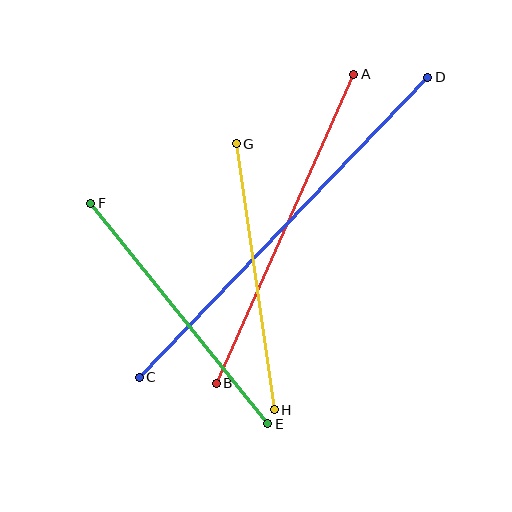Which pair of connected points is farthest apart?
Points C and D are farthest apart.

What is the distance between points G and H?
The distance is approximately 268 pixels.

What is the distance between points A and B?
The distance is approximately 338 pixels.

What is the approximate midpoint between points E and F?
The midpoint is at approximately (179, 314) pixels.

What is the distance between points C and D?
The distance is approximately 416 pixels.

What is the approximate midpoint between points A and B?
The midpoint is at approximately (285, 229) pixels.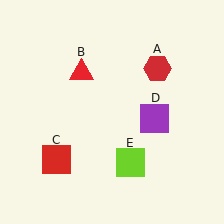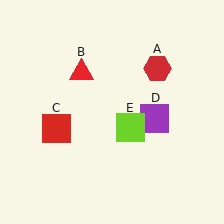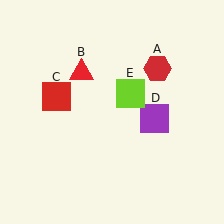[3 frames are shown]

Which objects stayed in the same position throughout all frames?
Red hexagon (object A) and red triangle (object B) and purple square (object D) remained stationary.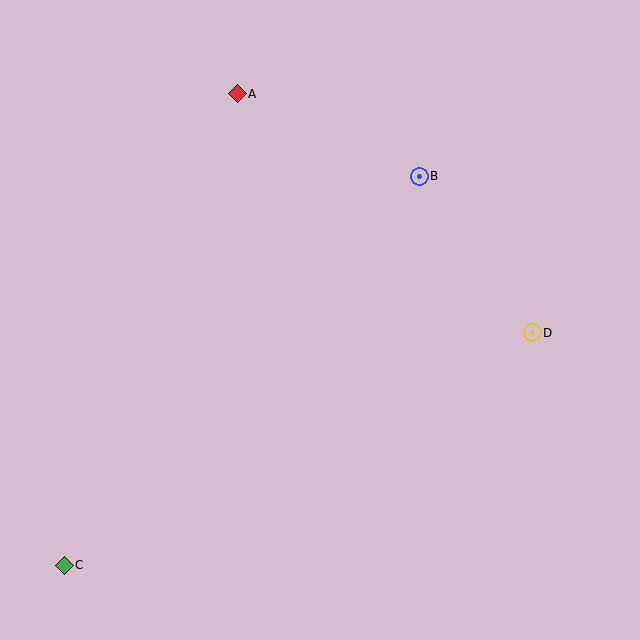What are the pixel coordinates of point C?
Point C is at (64, 565).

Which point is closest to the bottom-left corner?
Point C is closest to the bottom-left corner.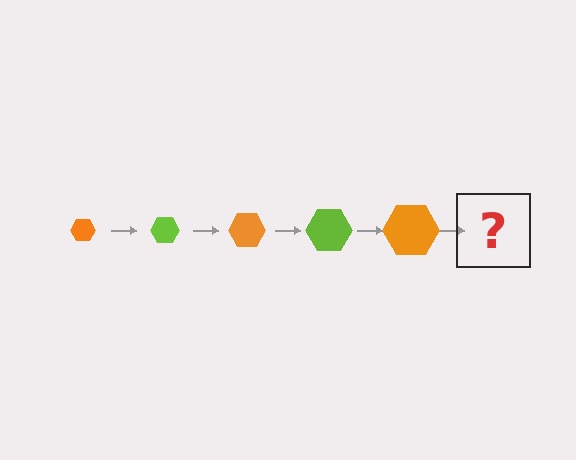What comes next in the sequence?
The next element should be a lime hexagon, larger than the previous one.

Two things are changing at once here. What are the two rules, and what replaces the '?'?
The two rules are that the hexagon grows larger each step and the color cycles through orange and lime. The '?' should be a lime hexagon, larger than the previous one.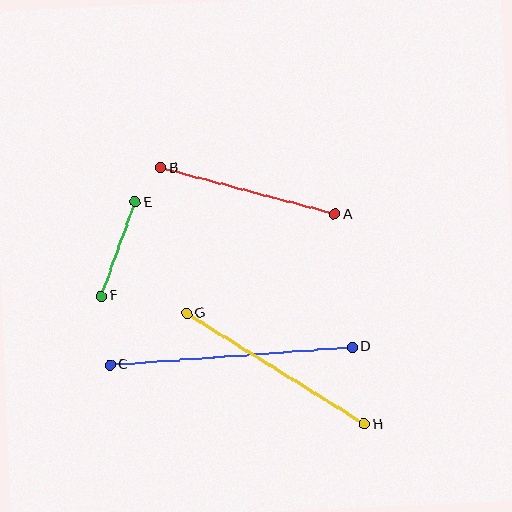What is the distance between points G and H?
The distance is approximately 210 pixels.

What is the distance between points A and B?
The distance is approximately 180 pixels.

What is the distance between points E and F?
The distance is approximately 100 pixels.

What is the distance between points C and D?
The distance is approximately 243 pixels.